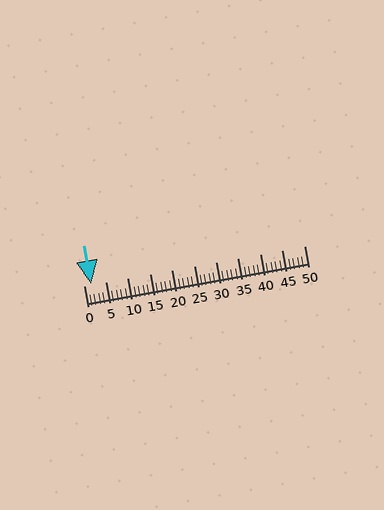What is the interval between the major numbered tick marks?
The major tick marks are spaced 5 units apart.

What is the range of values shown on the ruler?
The ruler shows values from 0 to 50.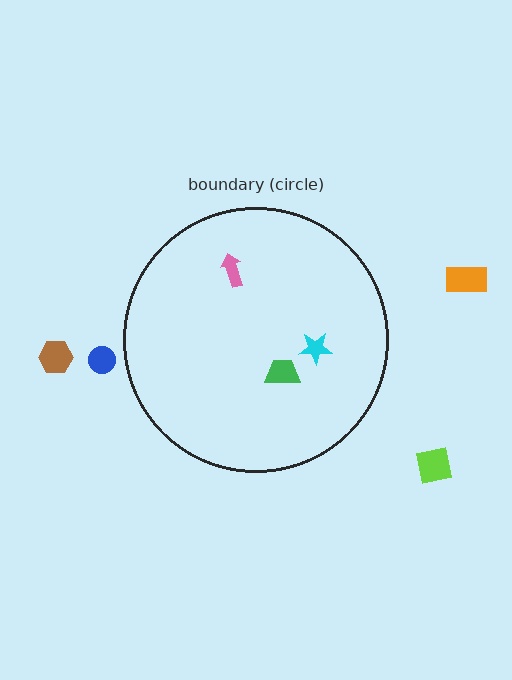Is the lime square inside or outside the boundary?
Outside.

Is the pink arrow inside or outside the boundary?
Inside.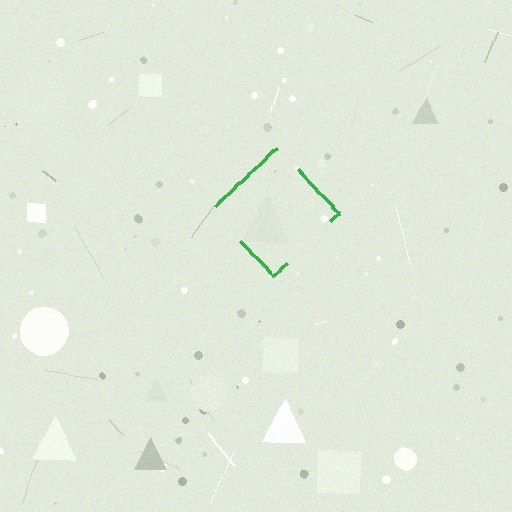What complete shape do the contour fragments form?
The contour fragments form a diamond.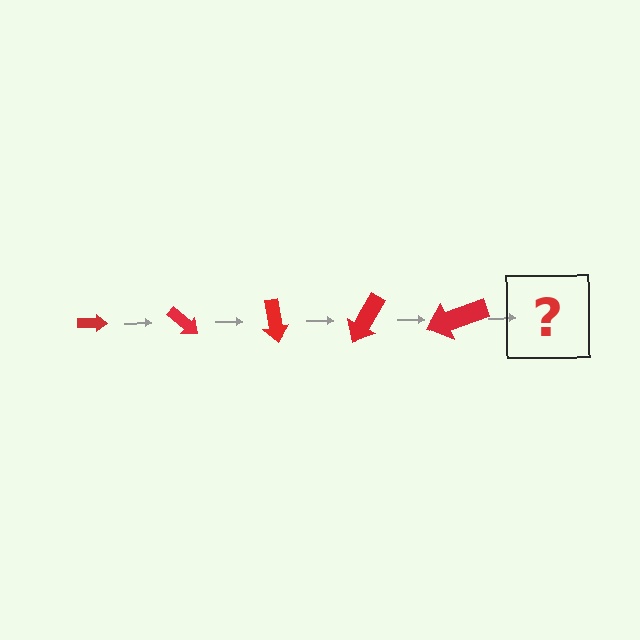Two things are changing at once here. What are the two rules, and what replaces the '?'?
The two rules are that the arrow grows larger each step and it rotates 40 degrees each step. The '?' should be an arrow, larger than the previous one and rotated 200 degrees from the start.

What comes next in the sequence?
The next element should be an arrow, larger than the previous one and rotated 200 degrees from the start.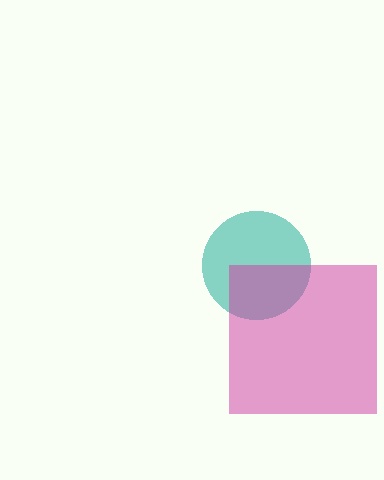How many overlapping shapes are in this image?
There are 2 overlapping shapes in the image.